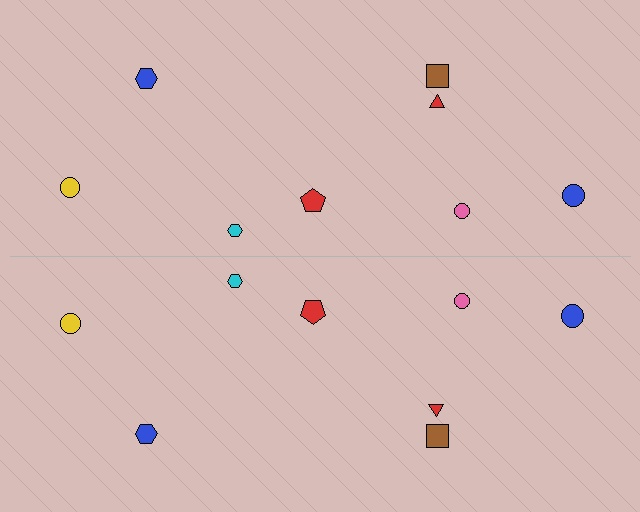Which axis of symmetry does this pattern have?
The pattern has a horizontal axis of symmetry running through the center of the image.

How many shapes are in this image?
There are 16 shapes in this image.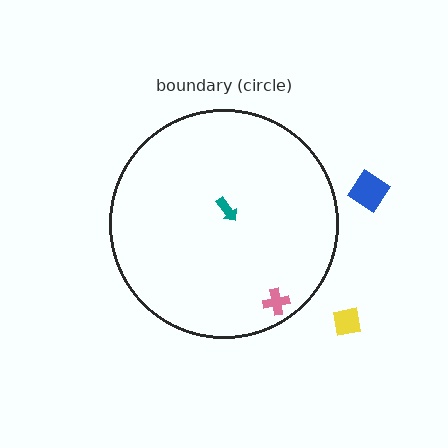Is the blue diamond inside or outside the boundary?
Outside.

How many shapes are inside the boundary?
2 inside, 2 outside.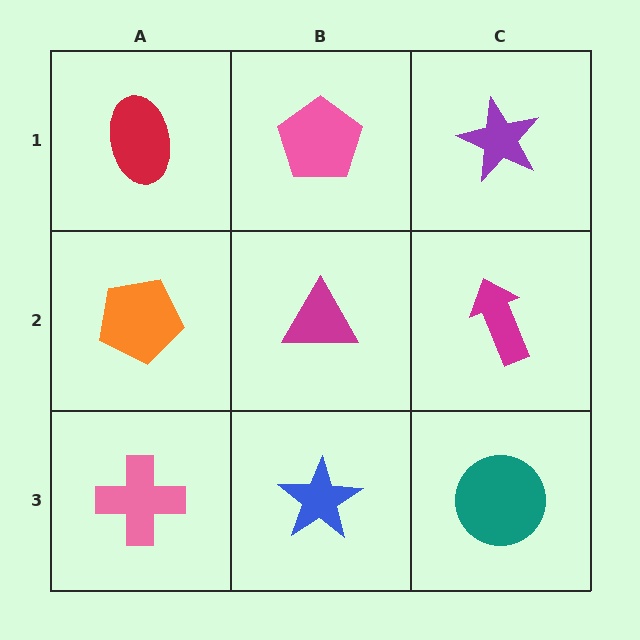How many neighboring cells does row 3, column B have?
3.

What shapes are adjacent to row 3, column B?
A magenta triangle (row 2, column B), a pink cross (row 3, column A), a teal circle (row 3, column C).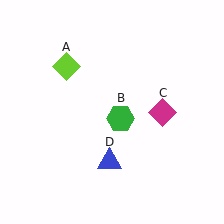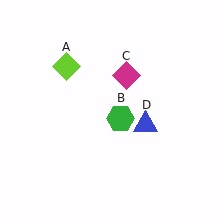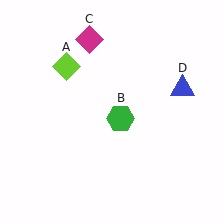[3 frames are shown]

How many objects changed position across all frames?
2 objects changed position: magenta diamond (object C), blue triangle (object D).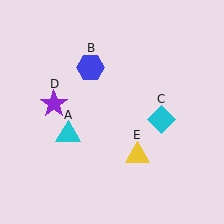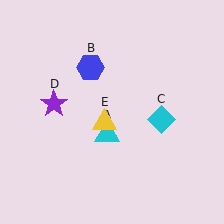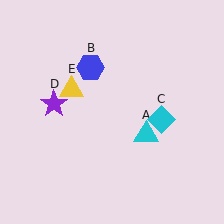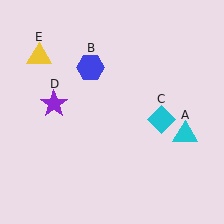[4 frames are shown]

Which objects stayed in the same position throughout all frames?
Blue hexagon (object B) and cyan diamond (object C) and purple star (object D) remained stationary.